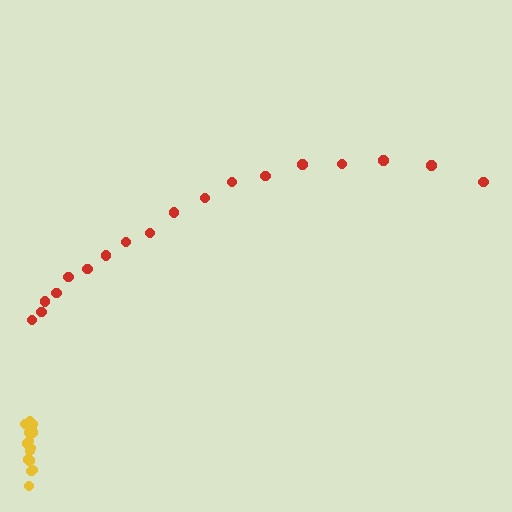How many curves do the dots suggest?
There are 2 distinct paths.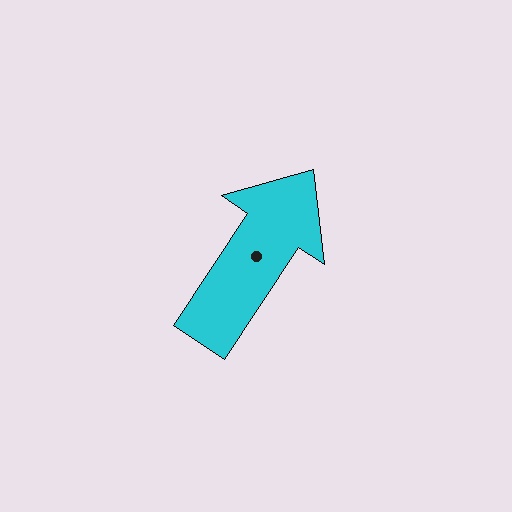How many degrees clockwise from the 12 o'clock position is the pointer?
Approximately 33 degrees.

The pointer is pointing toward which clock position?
Roughly 1 o'clock.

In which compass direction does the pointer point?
Northeast.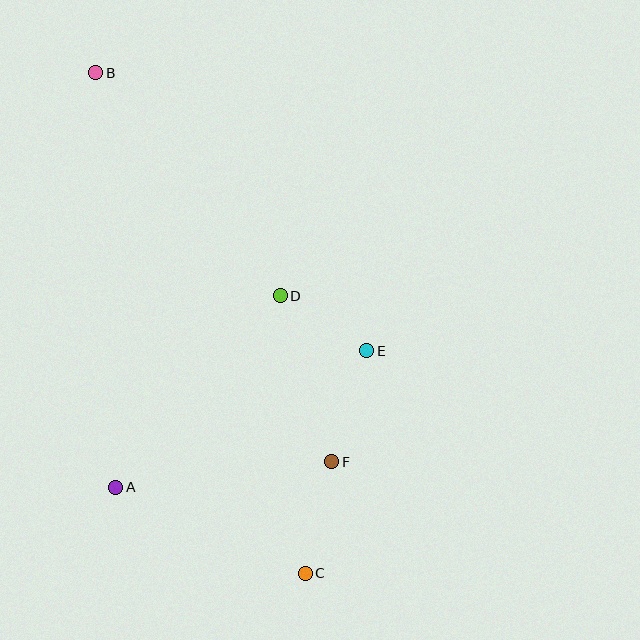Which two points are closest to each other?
Points D and E are closest to each other.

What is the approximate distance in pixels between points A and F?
The distance between A and F is approximately 217 pixels.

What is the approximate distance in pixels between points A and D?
The distance between A and D is approximately 252 pixels.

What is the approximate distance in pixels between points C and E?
The distance between C and E is approximately 231 pixels.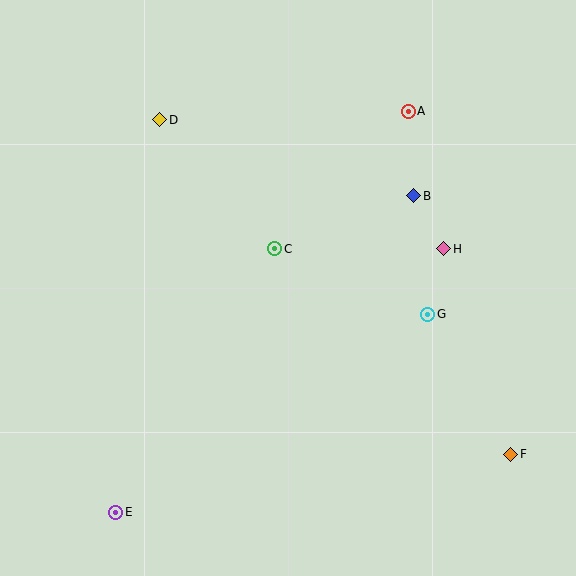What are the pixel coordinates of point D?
Point D is at (160, 120).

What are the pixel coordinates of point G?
Point G is at (428, 314).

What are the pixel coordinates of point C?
Point C is at (275, 249).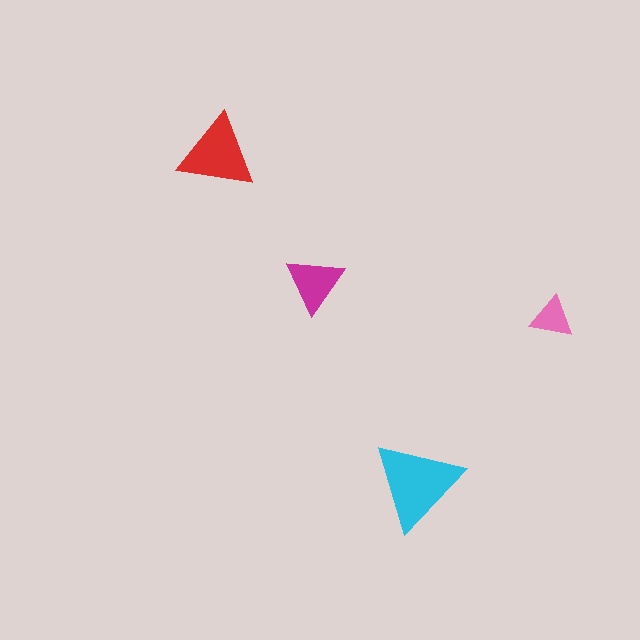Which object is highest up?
The red triangle is topmost.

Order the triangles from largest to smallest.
the cyan one, the red one, the magenta one, the pink one.